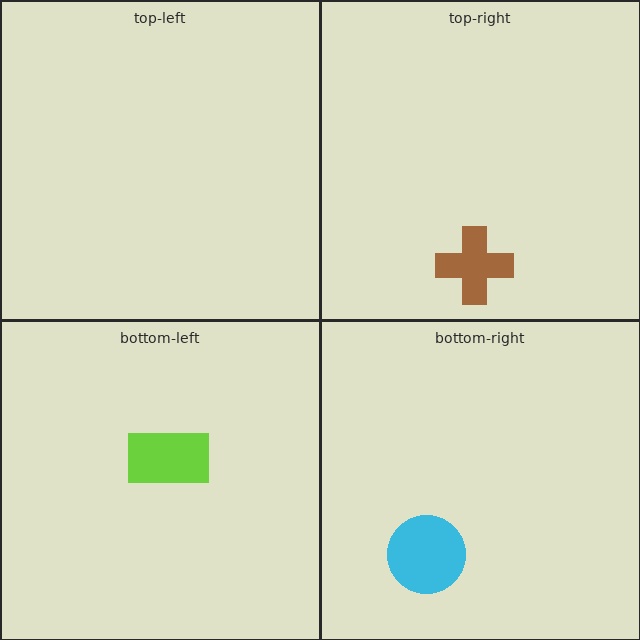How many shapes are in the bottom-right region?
1.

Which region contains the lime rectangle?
The bottom-left region.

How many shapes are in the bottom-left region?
1.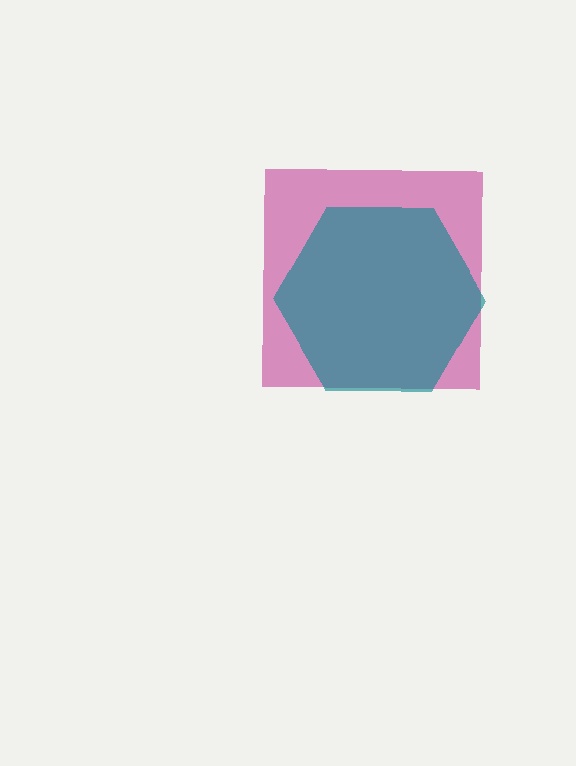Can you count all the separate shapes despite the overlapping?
Yes, there are 2 separate shapes.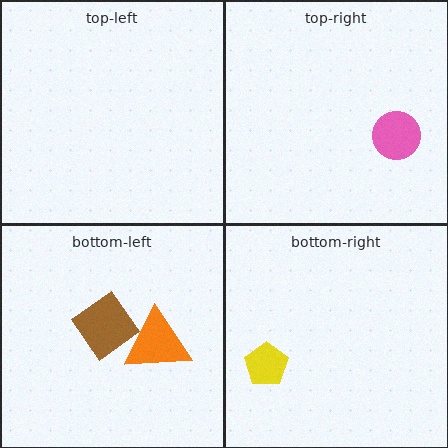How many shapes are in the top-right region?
1.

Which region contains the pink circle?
The top-right region.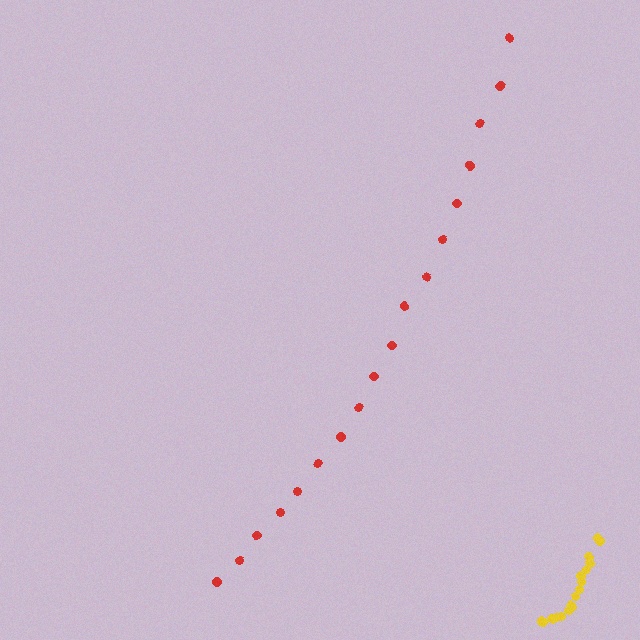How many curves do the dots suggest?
There are 2 distinct paths.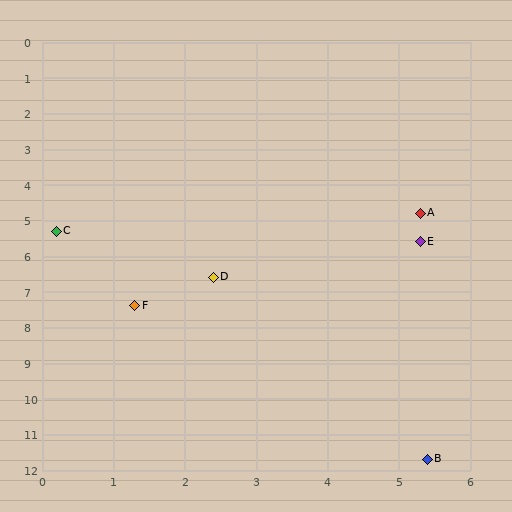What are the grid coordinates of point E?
Point E is at approximately (5.3, 5.6).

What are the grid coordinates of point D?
Point D is at approximately (2.4, 6.6).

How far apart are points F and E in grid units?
Points F and E are about 4.4 grid units apart.